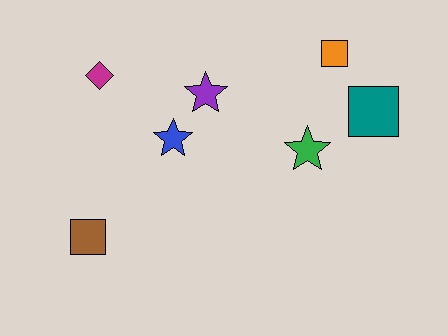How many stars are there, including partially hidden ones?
There are 3 stars.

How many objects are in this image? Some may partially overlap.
There are 7 objects.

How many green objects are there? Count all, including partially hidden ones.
There is 1 green object.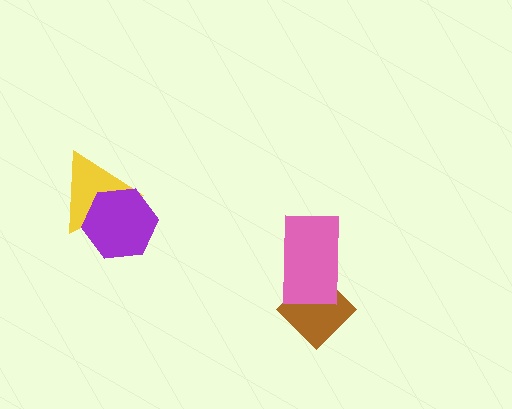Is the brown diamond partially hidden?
Yes, it is partially covered by another shape.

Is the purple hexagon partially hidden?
No, no other shape covers it.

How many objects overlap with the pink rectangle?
1 object overlaps with the pink rectangle.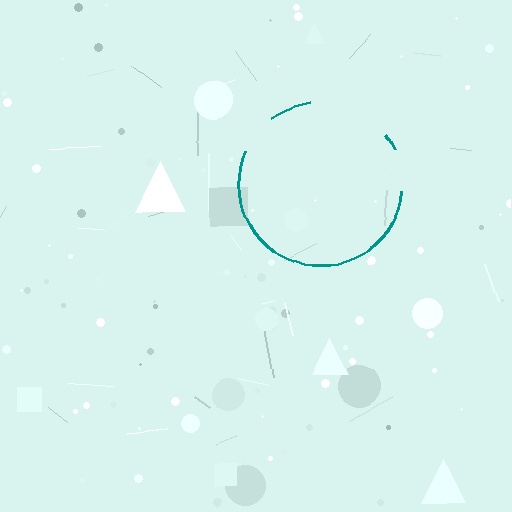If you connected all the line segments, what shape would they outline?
They would outline a circle.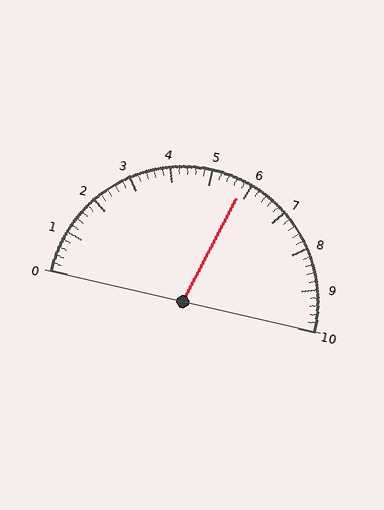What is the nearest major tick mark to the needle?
The nearest major tick mark is 6.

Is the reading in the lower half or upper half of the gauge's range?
The reading is in the upper half of the range (0 to 10).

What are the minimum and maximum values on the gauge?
The gauge ranges from 0 to 10.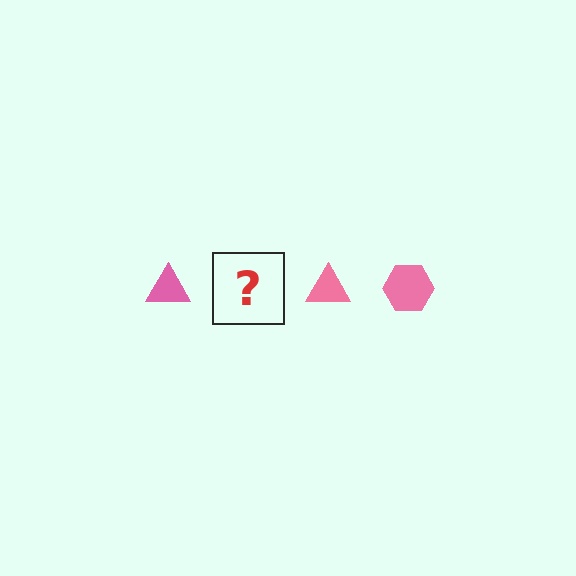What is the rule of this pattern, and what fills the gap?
The rule is that the pattern cycles through triangle, hexagon shapes in pink. The gap should be filled with a pink hexagon.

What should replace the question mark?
The question mark should be replaced with a pink hexagon.